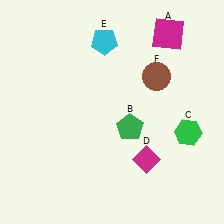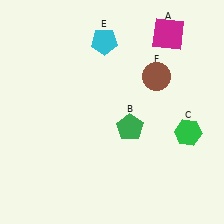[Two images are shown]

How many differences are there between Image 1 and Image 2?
There is 1 difference between the two images.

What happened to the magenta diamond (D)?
The magenta diamond (D) was removed in Image 2. It was in the bottom-right area of Image 1.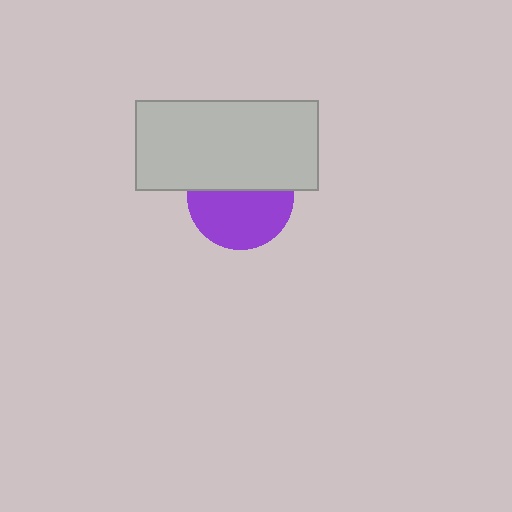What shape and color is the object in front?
The object in front is a light gray rectangle.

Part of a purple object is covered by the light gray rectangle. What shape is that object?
It is a circle.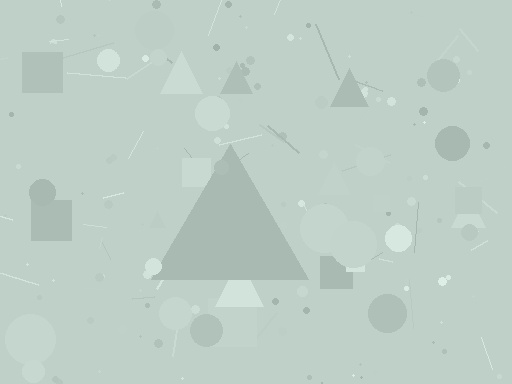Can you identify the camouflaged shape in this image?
The camouflaged shape is a triangle.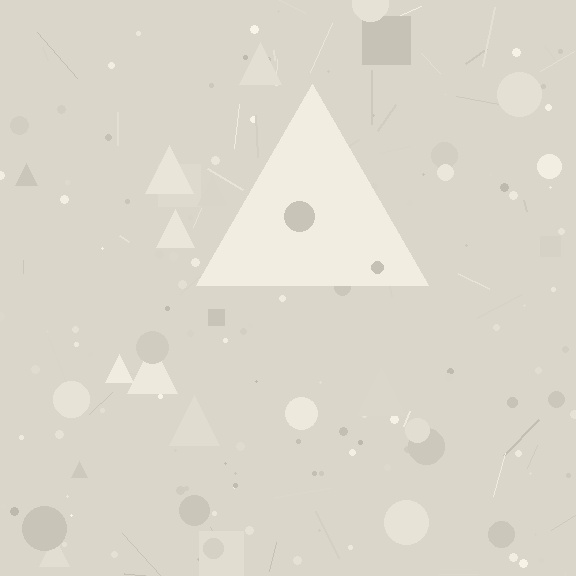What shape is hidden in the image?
A triangle is hidden in the image.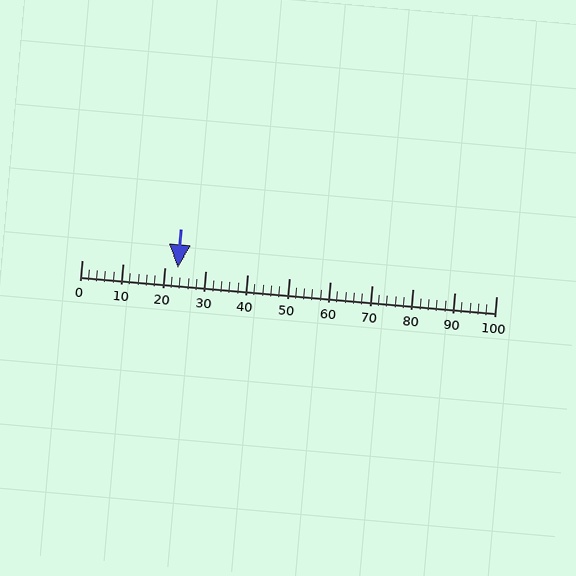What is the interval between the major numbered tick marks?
The major tick marks are spaced 10 units apart.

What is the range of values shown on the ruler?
The ruler shows values from 0 to 100.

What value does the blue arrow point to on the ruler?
The blue arrow points to approximately 23.